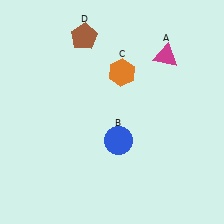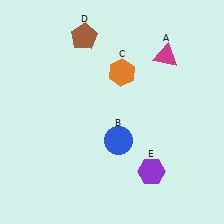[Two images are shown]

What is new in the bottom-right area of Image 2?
A purple hexagon (E) was added in the bottom-right area of Image 2.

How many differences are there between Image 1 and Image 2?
There is 1 difference between the two images.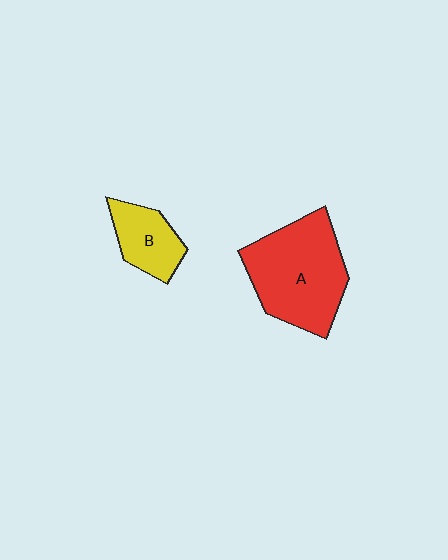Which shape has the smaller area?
Shape B (yellow).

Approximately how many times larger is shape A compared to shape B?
Approximately 2.2 times.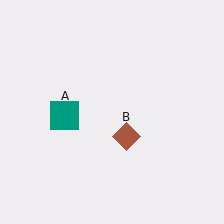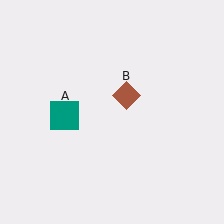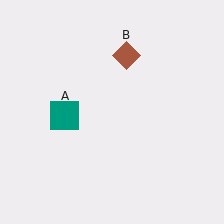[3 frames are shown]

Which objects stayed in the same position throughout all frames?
Teal square (object A) remained stationary.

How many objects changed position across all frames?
1 object changed position: brown diamond (object B).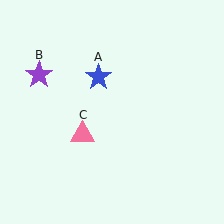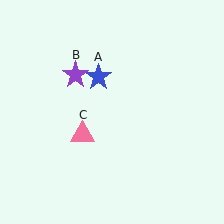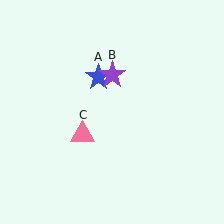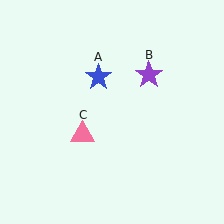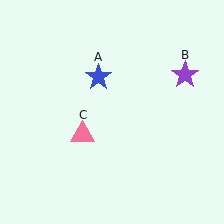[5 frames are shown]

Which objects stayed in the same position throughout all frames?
Blue star (object A) and pink triangle (object C) remained stationary.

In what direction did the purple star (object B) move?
The purple star (object B) moved right.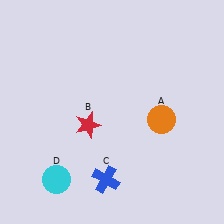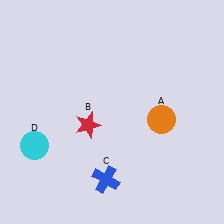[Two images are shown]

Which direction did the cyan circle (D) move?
The cyan circle (D) moved up.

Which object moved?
The cyan circle (D) moved up.